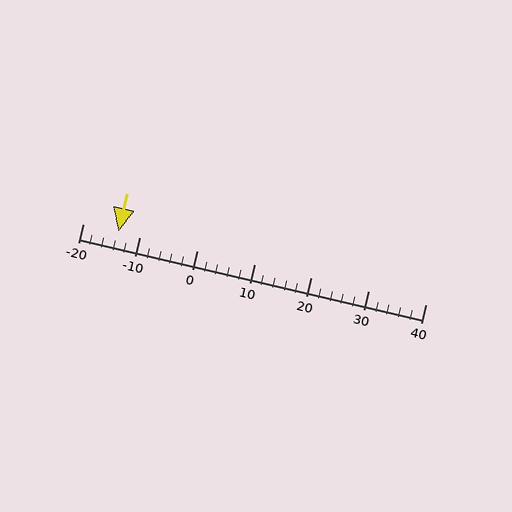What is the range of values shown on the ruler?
The ruler shows values from -20 to 40.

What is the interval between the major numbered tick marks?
The major tick marks are spaced 10 units apart.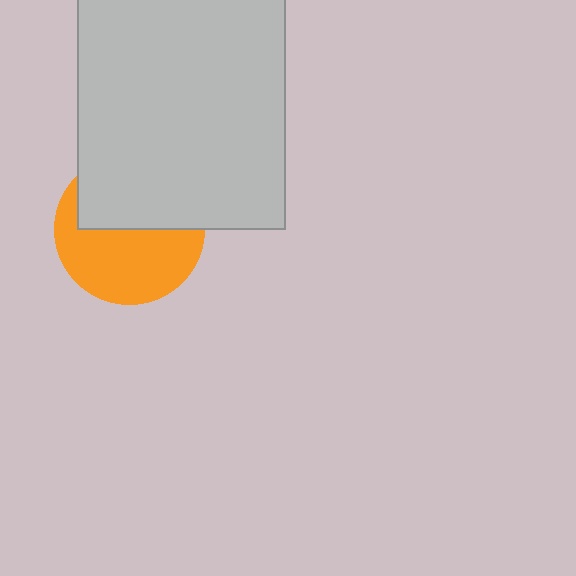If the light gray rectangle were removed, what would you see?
You would see the complete orange circle.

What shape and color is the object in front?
The object in front is a light gray rectangle.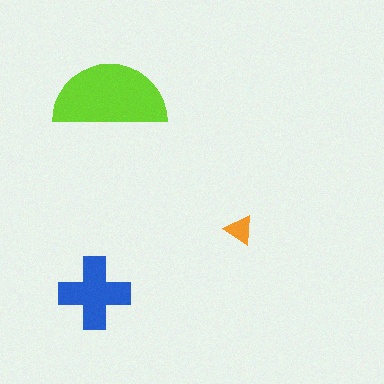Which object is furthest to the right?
The orange triangle is rightmost.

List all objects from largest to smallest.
The lime semicircle, the blue cross, the orange triangle.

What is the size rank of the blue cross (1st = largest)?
2nd.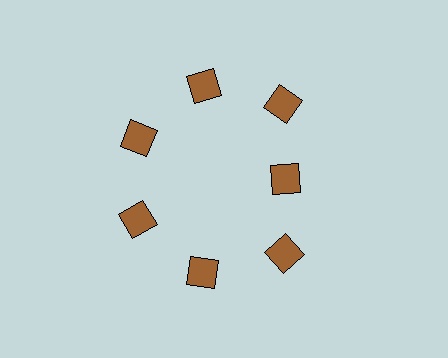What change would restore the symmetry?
The symmetry would be restored by moving it outward, back onto the ring so that all 7 diamonds sit at equal angles and equal distance from the center.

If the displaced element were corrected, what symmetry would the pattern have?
It would have 7-fold rotational symmetry — the pattern would map onto itself every 51 degrees.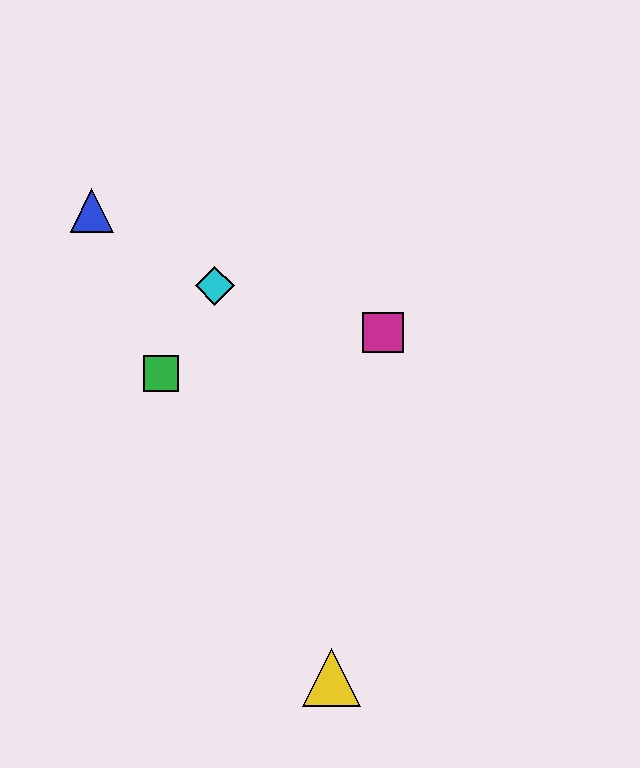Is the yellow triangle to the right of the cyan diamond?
Yes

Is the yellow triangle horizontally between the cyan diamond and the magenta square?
Yes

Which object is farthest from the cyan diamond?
The yellow triangle is farthest from the cyan diamond.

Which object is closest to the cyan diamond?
The green square is closest to the cyan diamond.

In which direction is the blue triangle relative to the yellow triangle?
The blue triangle is above the yellow triangle.